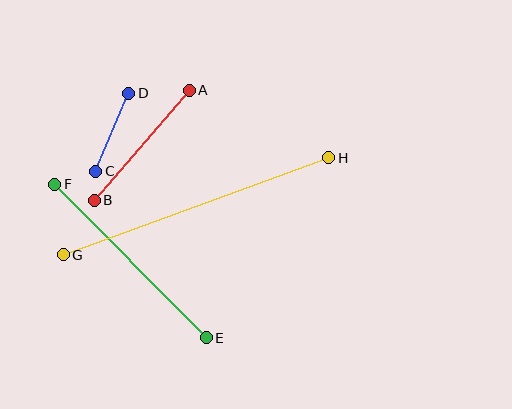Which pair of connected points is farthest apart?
Points G and H are farthest apart.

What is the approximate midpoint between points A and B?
The midpoint is at approximately (142, 145) pixels.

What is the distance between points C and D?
The distance is approximately 84 pixels.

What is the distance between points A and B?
The distance is approximately 145 pixels.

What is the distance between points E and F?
The distance is approximately 216 pixels.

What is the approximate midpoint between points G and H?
The midpoint is at approximately (196, 206) pixels.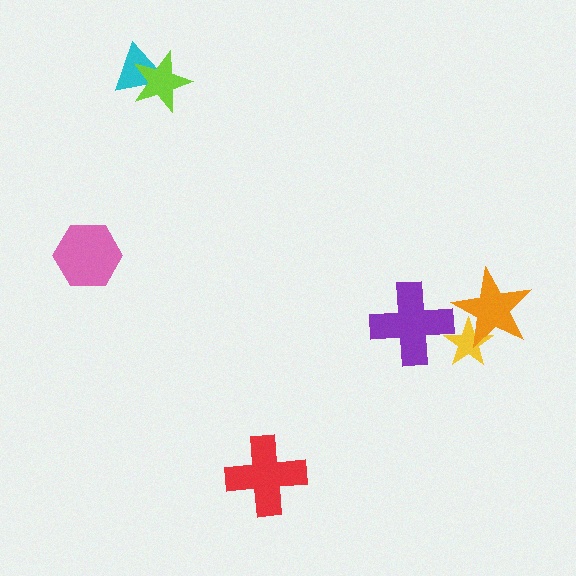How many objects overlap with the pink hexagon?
0 objects overlap with the pink hexagon.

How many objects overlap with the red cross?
0 objects overlap with the red cross.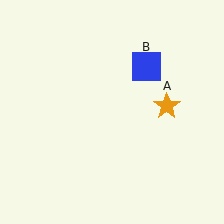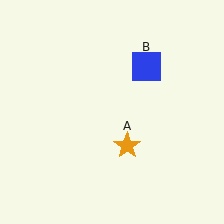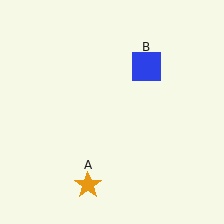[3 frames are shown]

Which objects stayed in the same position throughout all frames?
Blue square (object B) remained stationary.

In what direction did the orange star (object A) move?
The orange star (object A) moved down and to the left.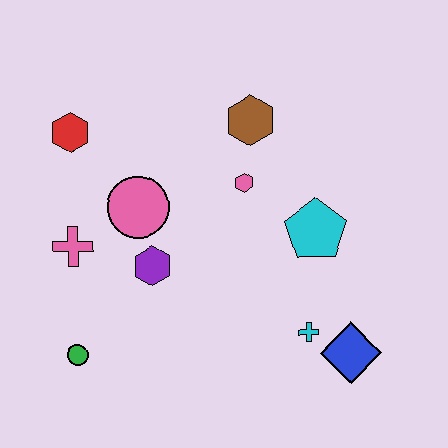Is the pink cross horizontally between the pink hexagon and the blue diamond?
No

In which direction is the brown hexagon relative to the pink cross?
The brown hexagon is to the right of the pink cross.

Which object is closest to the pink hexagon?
The brown hexagon is closest to the pink hexagon.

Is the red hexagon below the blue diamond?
No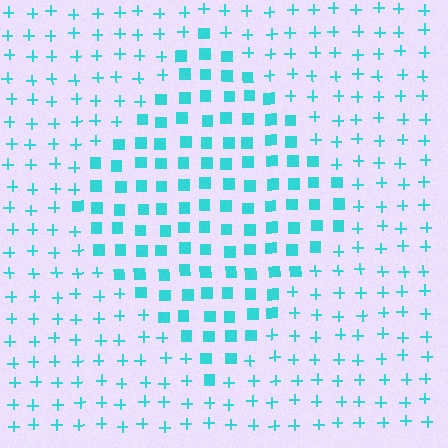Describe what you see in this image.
The image is filled with small cyan elements arranged in a uniform grid. A diamond-shaped region contains squares, while the surrounding area contains plus signs. The boundary is defined purely by the change in element shape.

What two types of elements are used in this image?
The image uses squares inside the diamond region and plus signs outside it.